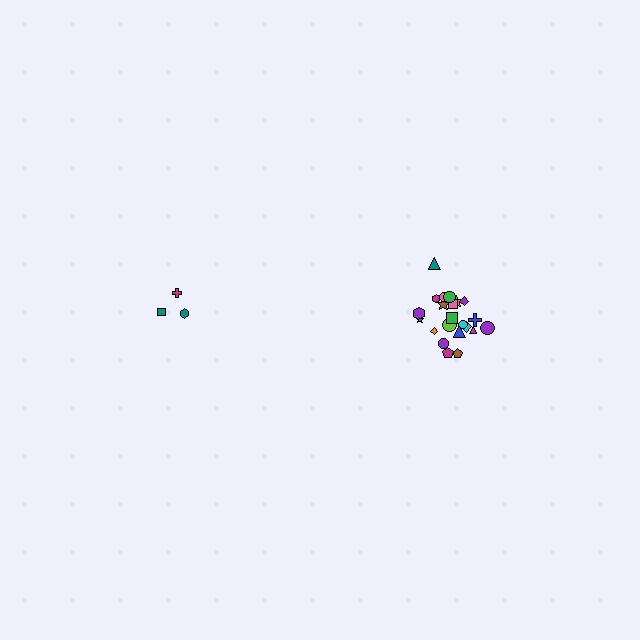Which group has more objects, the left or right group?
The right group.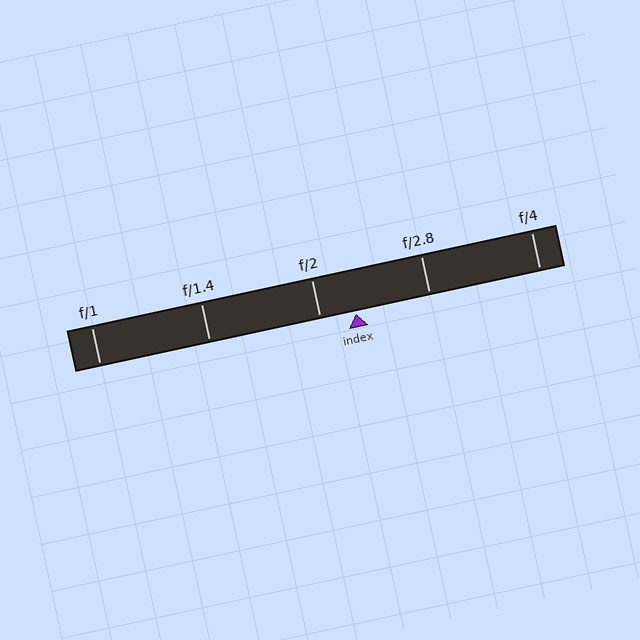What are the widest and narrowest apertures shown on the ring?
The widest aperture shown is f/1 and the narrowest is f/4.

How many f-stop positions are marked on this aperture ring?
There are 5 f-stop positions marked.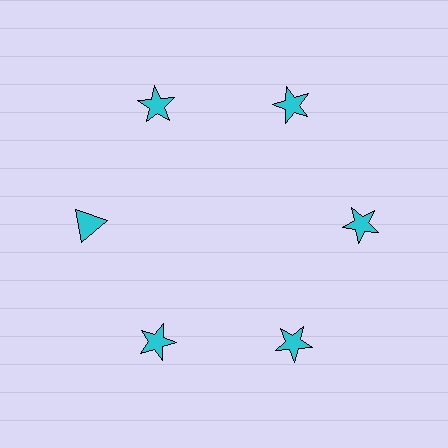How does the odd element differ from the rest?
It has a different shape: triangle instead of star.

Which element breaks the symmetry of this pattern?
The cyan triangle at roughly the 9 o'clock position breaks the symmetry. All other shapes are cyan stars.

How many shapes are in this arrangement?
There are 6 shapes arranged in a ring pattern.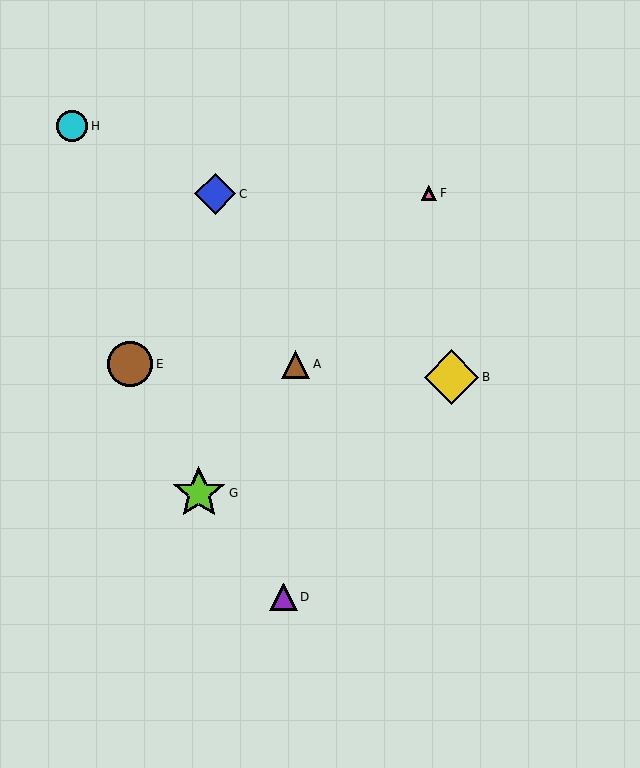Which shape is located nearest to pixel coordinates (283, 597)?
The purple triangle (labeled D) at (283, 597) is nearest to that location.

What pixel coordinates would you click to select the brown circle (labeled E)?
Click at (130, 364) to select the brown circle E.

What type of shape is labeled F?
Shape F is a pink triangle.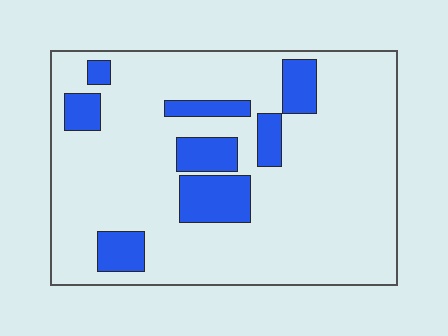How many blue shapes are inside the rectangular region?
8.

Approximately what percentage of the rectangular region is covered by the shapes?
Approximately 15%.